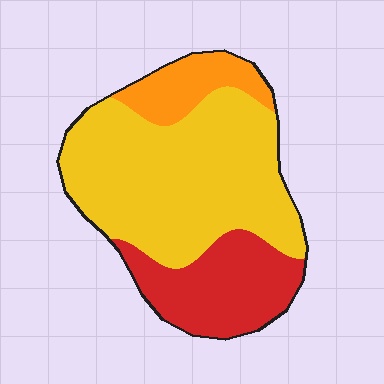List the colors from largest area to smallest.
From largest to smallest: yellow, red, orange.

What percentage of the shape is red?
Red covers about 25% of the shape.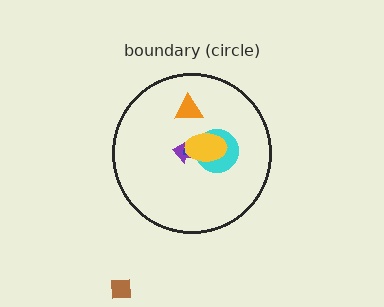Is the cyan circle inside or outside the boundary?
Inside.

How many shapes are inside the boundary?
5 inside, 1 outside.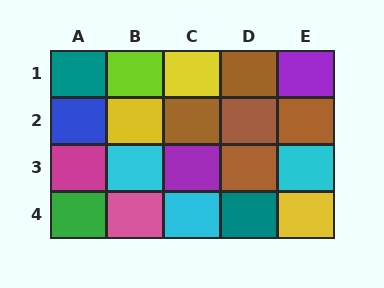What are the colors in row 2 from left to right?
Blue, yellow, brown, brown, brown.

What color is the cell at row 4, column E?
Yellow.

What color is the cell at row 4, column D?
Teal.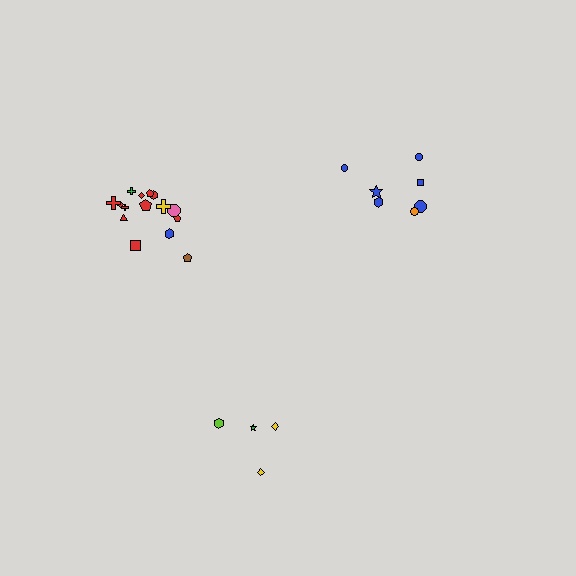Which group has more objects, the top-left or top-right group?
The top-left group.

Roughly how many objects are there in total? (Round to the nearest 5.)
Roughly 25 objects in total.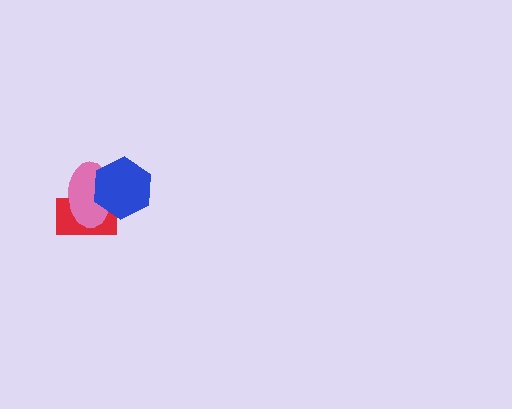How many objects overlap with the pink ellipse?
2 objects overlap with the pink ellipse.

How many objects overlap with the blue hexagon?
2 objects overlap with the blue hexagon.